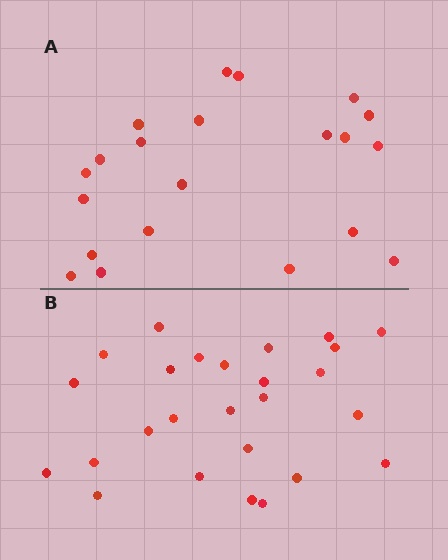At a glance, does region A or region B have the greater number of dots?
Region B (the bottom region) has more dots.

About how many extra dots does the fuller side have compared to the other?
Region B has about 5 more dots than region A.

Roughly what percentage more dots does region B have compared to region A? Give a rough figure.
About 25% more.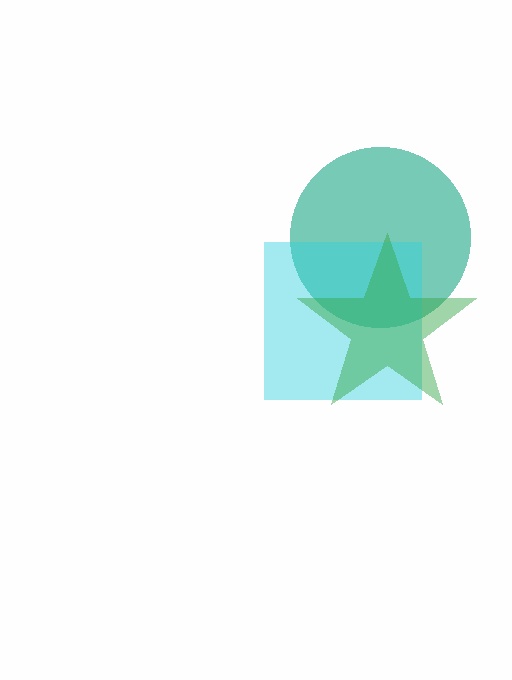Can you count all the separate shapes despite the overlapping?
Yes, there are 3 separate shapes.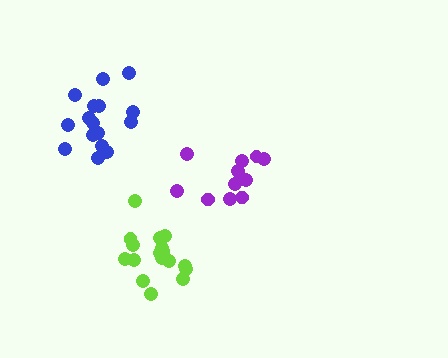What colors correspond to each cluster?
The clusters are colored: purple, lime, blue.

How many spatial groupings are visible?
There are 3 spatial groupings.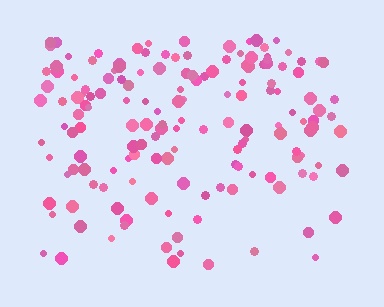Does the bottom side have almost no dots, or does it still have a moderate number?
Still a moderate number, just noticeably fewer than the top.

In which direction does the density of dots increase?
From bottom to top, with the top side densest.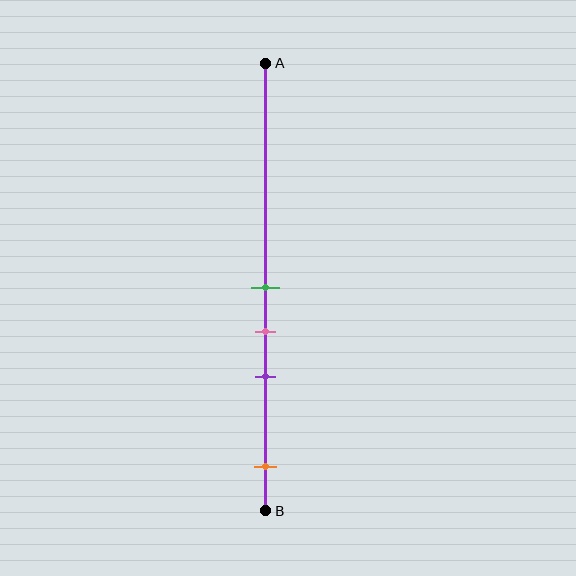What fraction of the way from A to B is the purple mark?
The purple mark is approximately 70% (0.7) of the way from A to B.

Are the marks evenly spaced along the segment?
No, the marks are not evenly spaced.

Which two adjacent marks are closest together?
The green and pink marks are the closest adjacent pair.